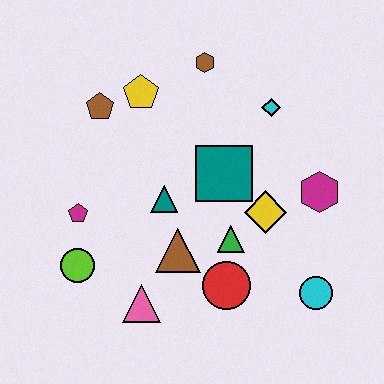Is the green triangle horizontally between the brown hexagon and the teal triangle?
No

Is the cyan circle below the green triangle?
Yes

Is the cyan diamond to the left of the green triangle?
No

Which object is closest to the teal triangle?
The brown triangle is closest to the teal triangle.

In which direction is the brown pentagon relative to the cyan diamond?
The brown pentagon is to the left of the cyan diamond.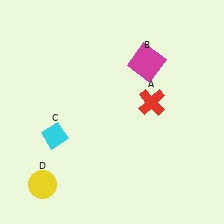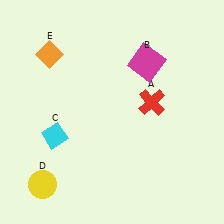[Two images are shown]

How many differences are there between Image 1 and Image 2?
There is 1 difference between the two images.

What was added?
An orange diamond (E) was added in Image 2.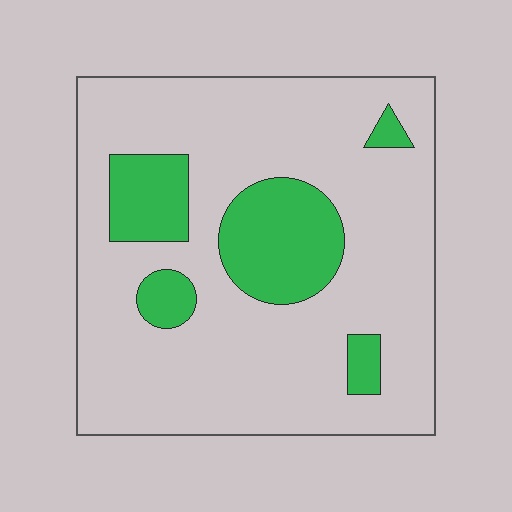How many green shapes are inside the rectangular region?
5.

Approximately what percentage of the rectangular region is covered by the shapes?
Approximately 20%.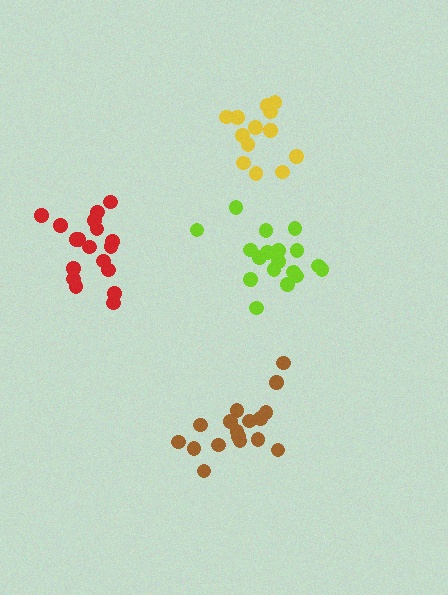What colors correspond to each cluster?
The clusters are colored: lime, red, brown, yellow.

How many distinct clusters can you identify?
There are 4 distinct clusters.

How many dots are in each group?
Group 1: 18 dots, Group 2: 18 dots, Group 3: 17 dots, Group 4: 13 dots (66 total).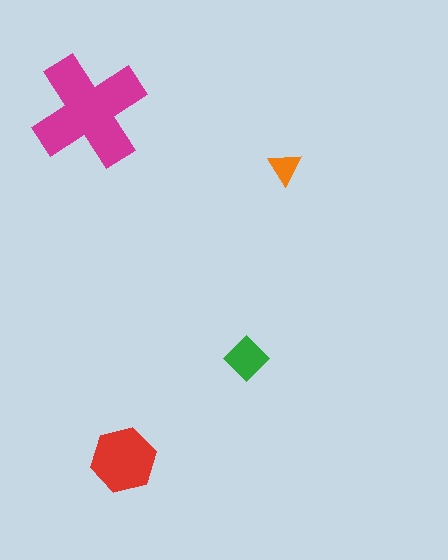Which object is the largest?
The magenta cross.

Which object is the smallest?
The orange triangle.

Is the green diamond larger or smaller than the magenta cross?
Smaller.